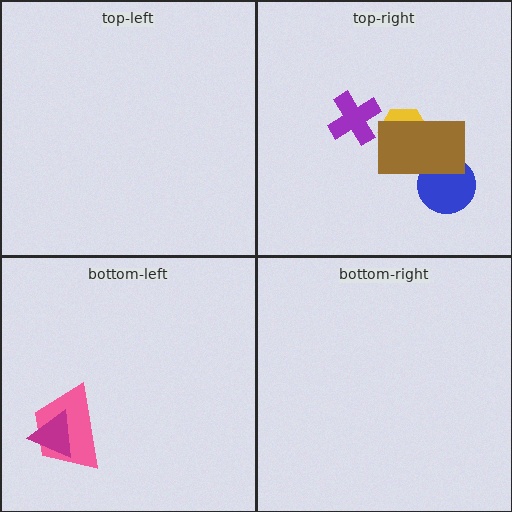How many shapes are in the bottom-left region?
2.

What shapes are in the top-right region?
The blue circle, the purple cross, the yellow hexagon, the brown rectangle.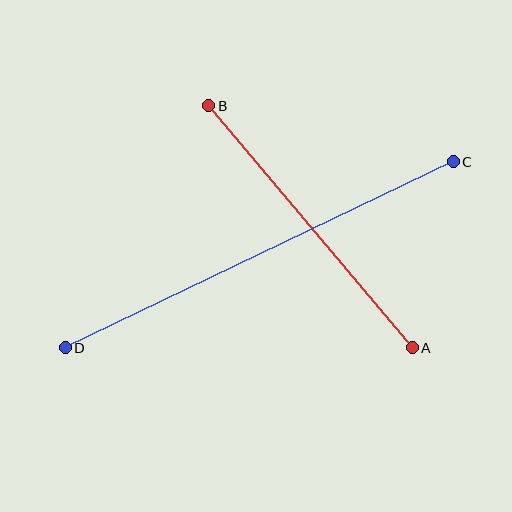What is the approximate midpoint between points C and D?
The midpoint is at approximately (259, 255) pixels.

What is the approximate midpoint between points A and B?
The midpoint is at approximately (311, 227) pixels.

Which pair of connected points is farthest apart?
Points C and D are farthest apart.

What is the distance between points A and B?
The distance is approximately 316 pixels.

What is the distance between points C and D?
The distance is approximately 430 pixels.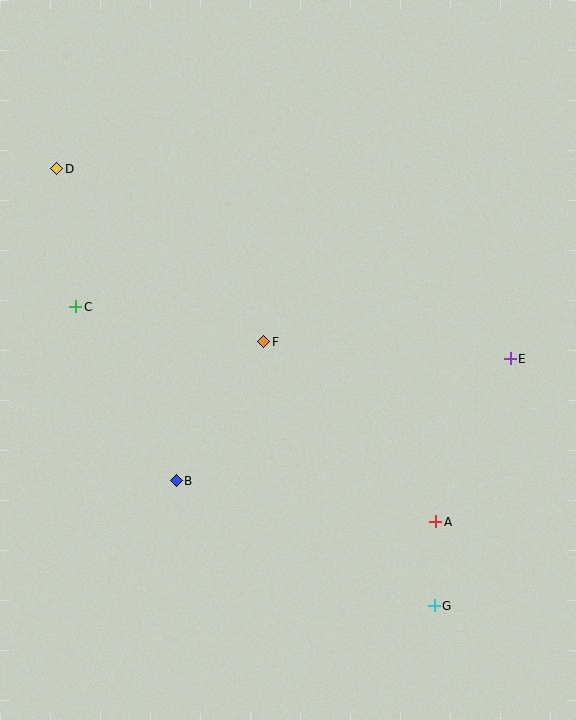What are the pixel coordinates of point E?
Point E is at (510, 359).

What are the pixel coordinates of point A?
Point A is at (436, 522).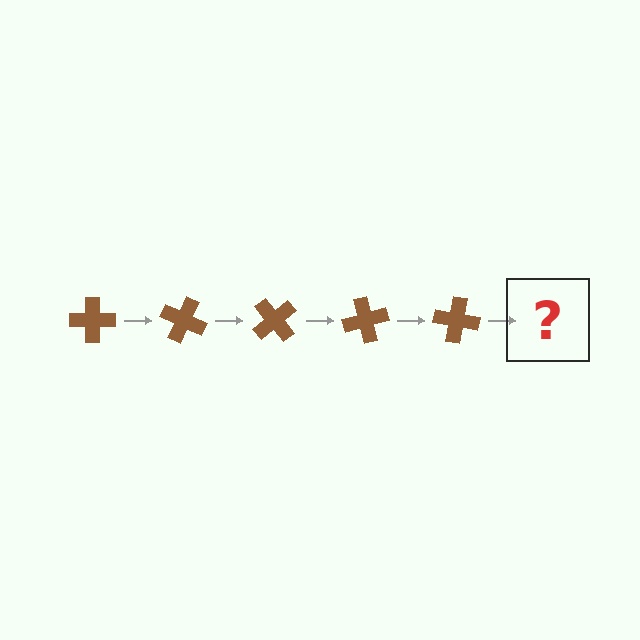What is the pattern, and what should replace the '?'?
The pattern is that the cross rotates 25 degrees each step. The '?' should be a brown cross rotated 125 degrees.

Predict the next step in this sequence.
The next step is a brown cross rotated 125 degrees.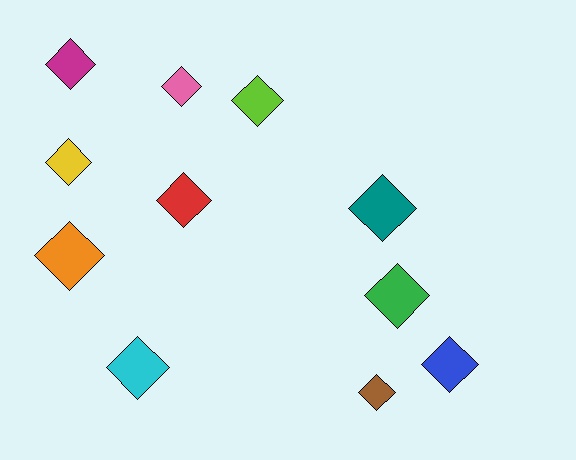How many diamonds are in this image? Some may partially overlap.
There are 11 diamonds.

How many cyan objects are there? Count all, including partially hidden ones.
There is 1 cyan object.